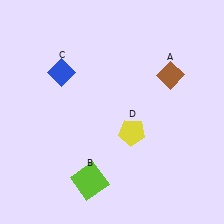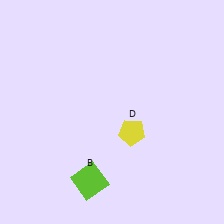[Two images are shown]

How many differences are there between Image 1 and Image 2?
There are 2 differences between the two images.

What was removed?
The blue diamond (C), the brown diamond (A) were removed in Image 2.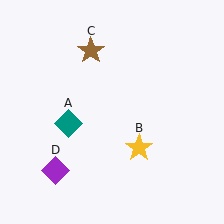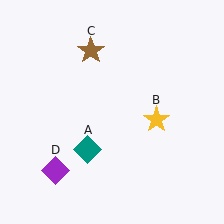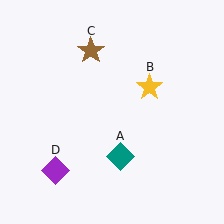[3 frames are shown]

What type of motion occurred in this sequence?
The teal diamond (object A), yellow star (object B) rotated counterclockwise around the center of the scene.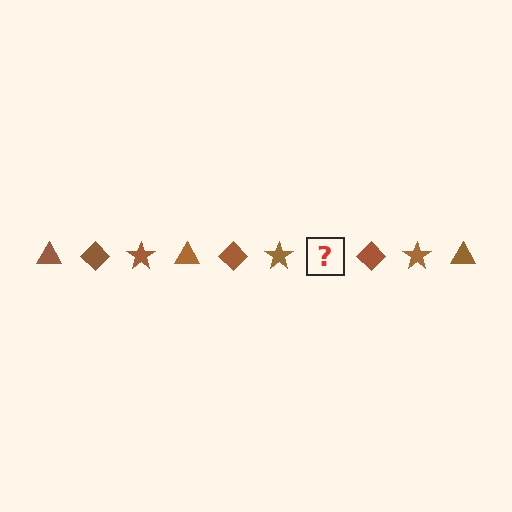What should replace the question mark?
The question mark should be replaced with a brown triangle.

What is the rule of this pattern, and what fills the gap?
The rule is that the pattern cycles through triangle, diamond, star shapes in brown. The gap should be filled with a brown triangle.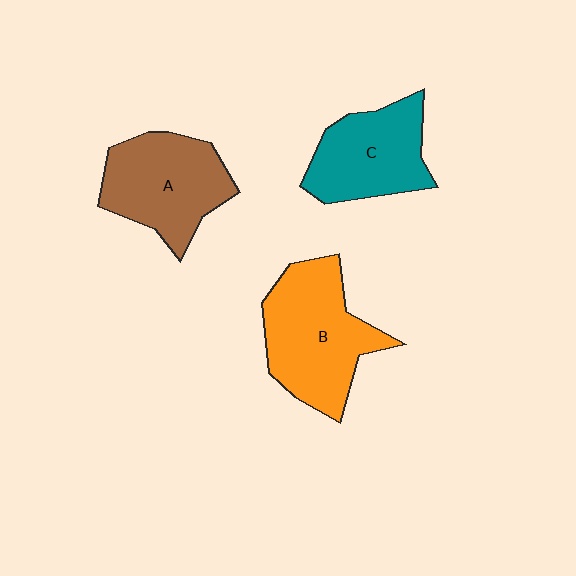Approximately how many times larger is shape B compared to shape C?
Approximately 1.3 times.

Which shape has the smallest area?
Shape C (teal).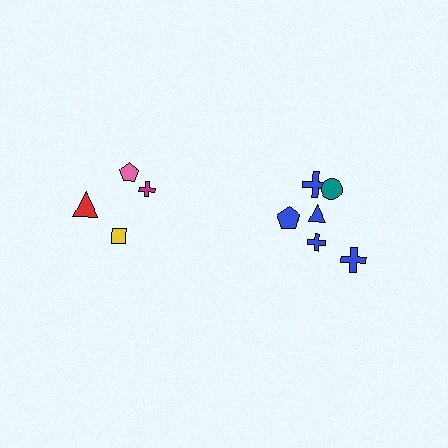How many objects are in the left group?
There are 4 objects.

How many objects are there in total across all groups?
There are 10 objects.